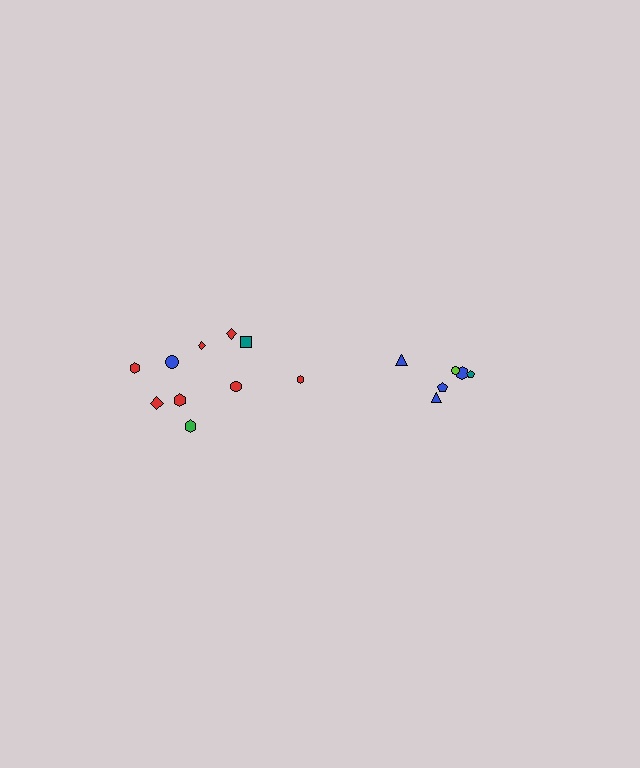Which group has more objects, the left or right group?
The left group.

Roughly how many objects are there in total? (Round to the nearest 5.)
Roughly 15 objects in total.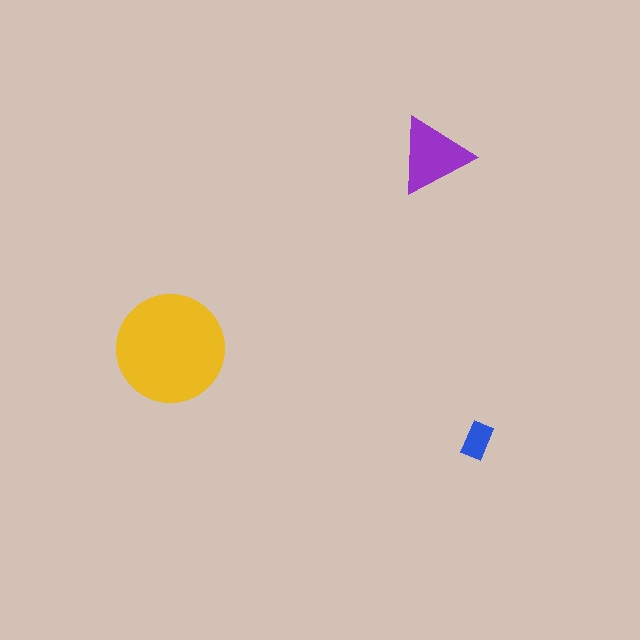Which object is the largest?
The yellow circle.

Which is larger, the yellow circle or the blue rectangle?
The yellow circle.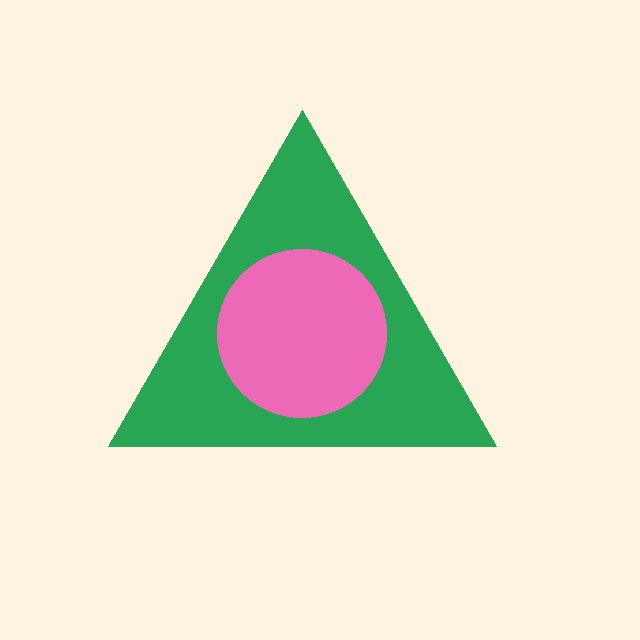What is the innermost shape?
The pink circle.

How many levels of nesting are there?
2.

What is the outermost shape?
The green triangle.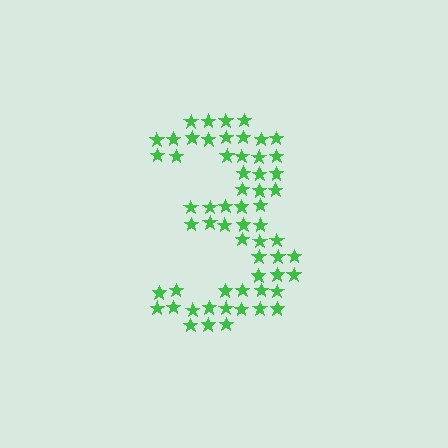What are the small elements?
The small elements are stars.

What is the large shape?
The large shape is the digit 3.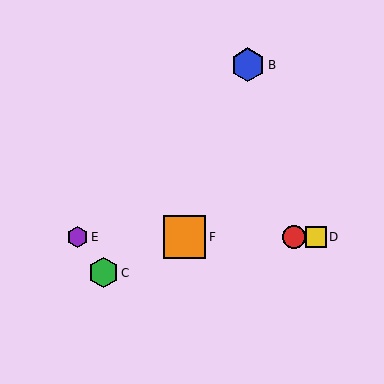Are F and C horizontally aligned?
No, F is at y≈237 and C is at y≈273.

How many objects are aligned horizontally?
4 objects (A, D, E, F) are aligned horizontally.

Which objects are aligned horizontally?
Objects A, D, E, F are aligned horizontally.